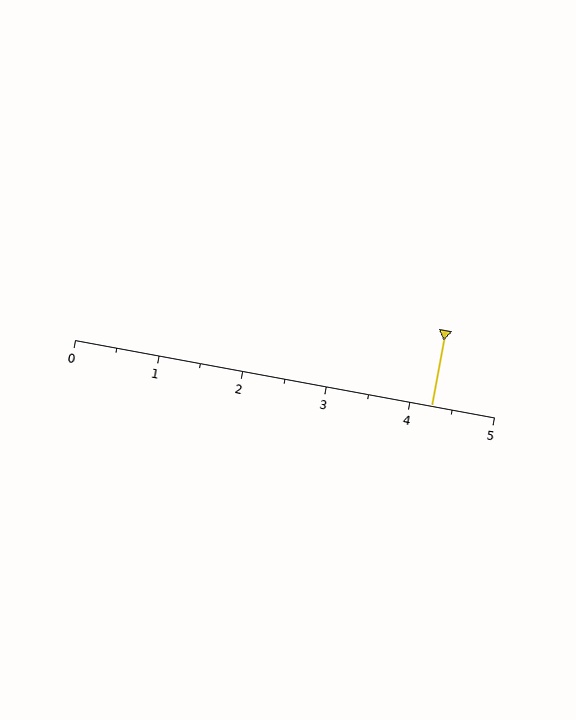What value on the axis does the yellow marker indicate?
The marker indicates approximately 4.2.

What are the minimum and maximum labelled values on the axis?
The axis runs from 0 to 5.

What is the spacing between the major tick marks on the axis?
The major ticks are spaced 1 apart.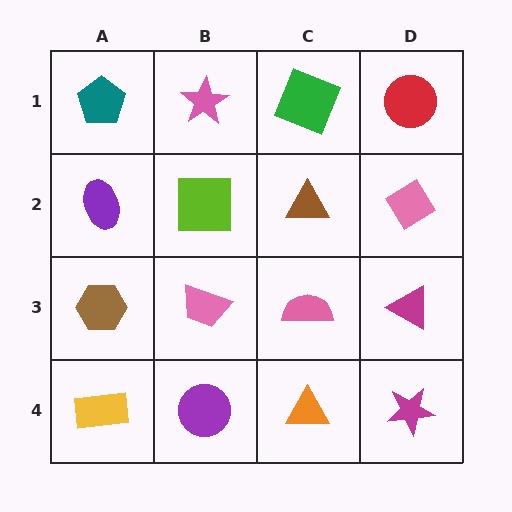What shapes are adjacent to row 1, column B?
A lime square (row 2, column B), a teal pentagon (row 1, column A), a green square (row 1, column C).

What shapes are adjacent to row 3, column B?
A lime square (row 2, column B), a purple circle (row 4, column B), a brown hexagon (row 3, column A), a pink semicircle (row 3, column C).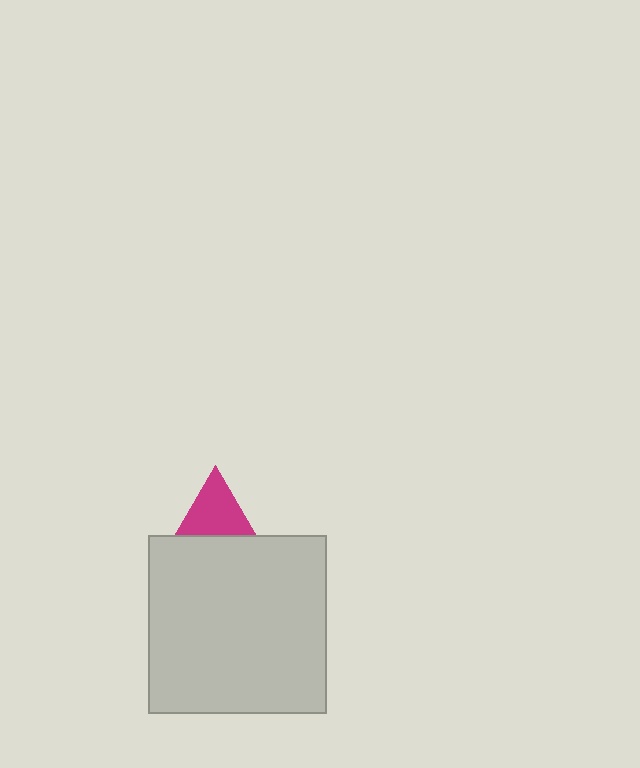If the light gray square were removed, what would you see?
You would see the complete magenta triangle.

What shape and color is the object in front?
The object in front is a light gray square.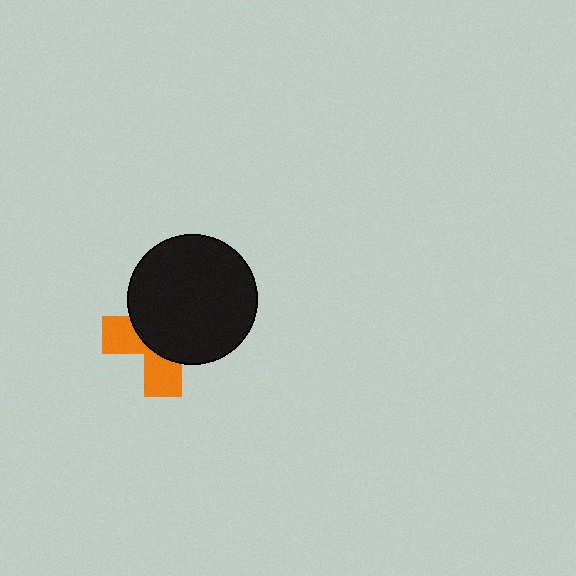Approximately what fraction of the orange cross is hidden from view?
Roughly 63% of the orange cross is hidden behind the black circle.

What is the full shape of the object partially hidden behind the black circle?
The partially hidden object is an orange cross.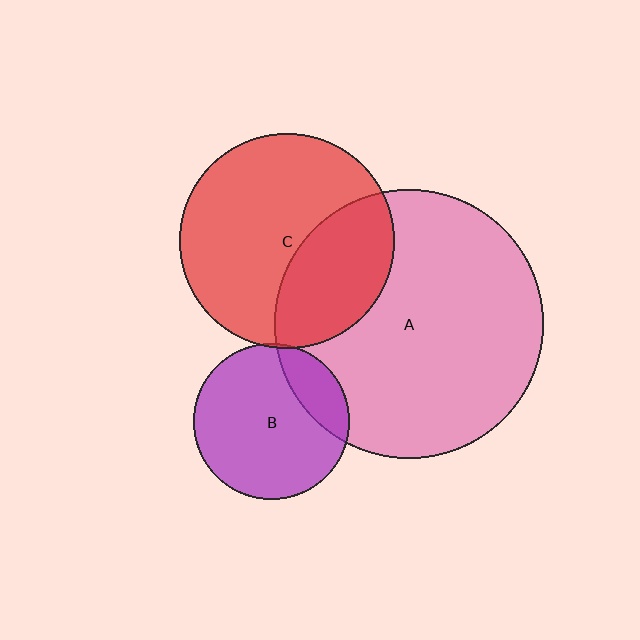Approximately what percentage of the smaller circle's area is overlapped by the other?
Approximately 20%.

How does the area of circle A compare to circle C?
Approximately 1.6 times.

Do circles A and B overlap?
Yes.